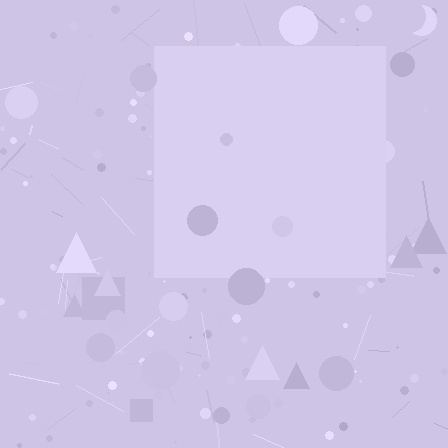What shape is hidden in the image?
A square is hidden in the image.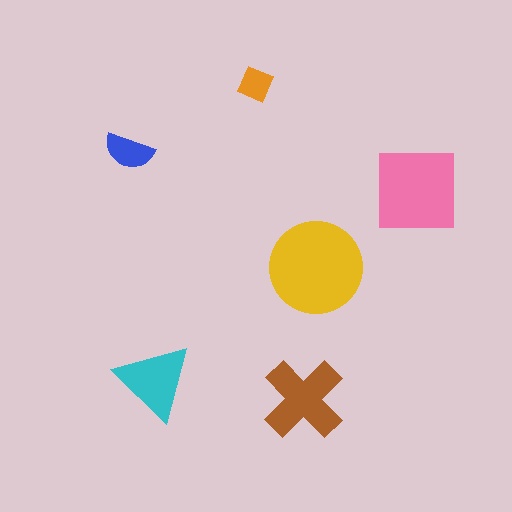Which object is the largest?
The yellow circle.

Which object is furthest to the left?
The blue semicircle is leftmost.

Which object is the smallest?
The orange diamond.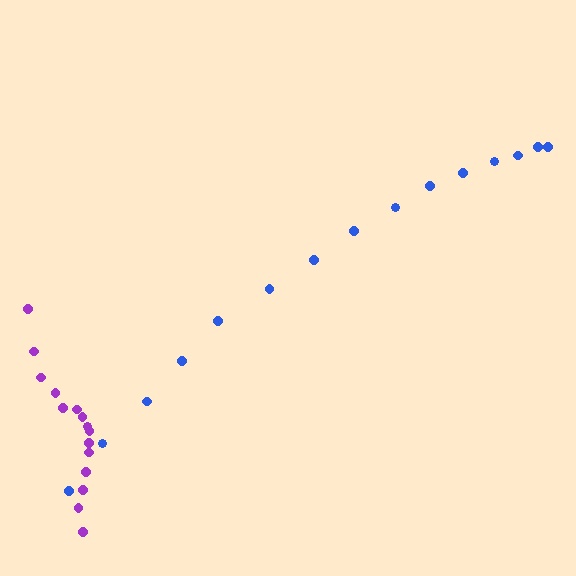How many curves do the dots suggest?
There are 2 distinct paths.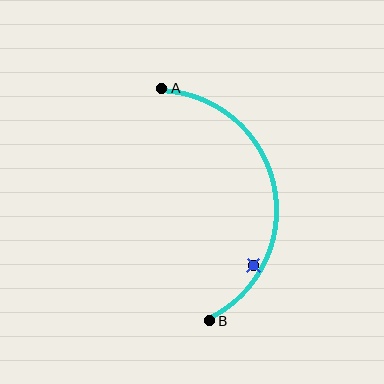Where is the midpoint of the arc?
The arc midpoint is the point on the curve farthest from the straight line joining A and B. It sits to the right of that line.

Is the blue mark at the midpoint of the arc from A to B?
No — the blue mark does not lie on the arc at all. It sits slightly inside the curve.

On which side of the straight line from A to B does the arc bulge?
The arc bulges to the right of the straight line connecting A and B.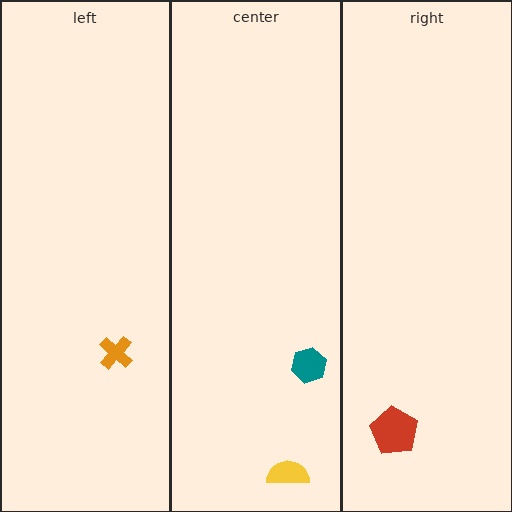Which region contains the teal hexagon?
The center region.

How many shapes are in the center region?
2.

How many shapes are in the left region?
1.